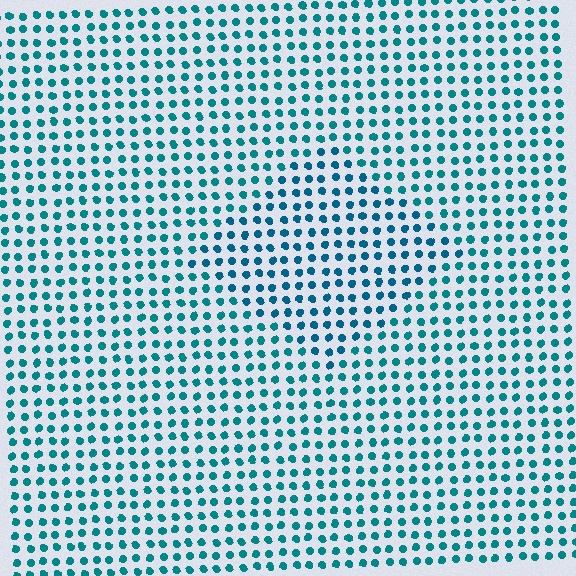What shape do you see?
I see a diamond.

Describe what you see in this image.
The image is filled with small teal elements in a uniform arrangement. A diamond-shaped region is visible where the elements are tinted to a slightly different hue, forming a subtle color boundary.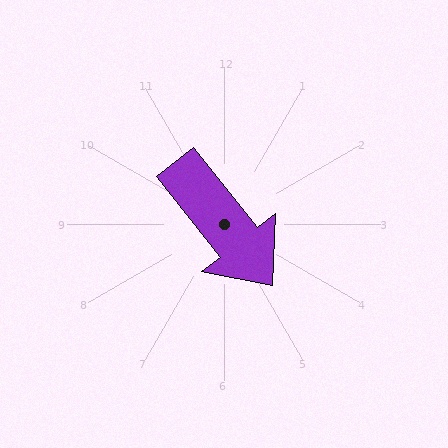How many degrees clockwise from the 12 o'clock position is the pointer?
Approximately 142 degrees.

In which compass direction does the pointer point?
Southeast.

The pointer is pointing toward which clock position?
Roughly 5 o'clock.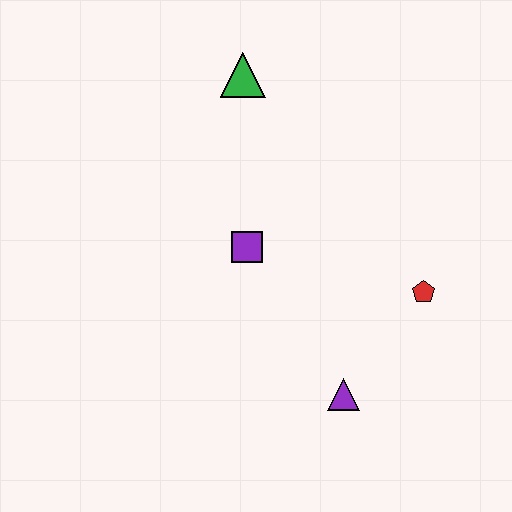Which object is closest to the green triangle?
The purple square is closest to the green triangle.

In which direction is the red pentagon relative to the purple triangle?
The red pentagon is above the purple triangle.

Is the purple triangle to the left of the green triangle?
No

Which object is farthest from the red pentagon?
The green triangle is farthest from the red pentagon.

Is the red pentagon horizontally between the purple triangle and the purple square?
No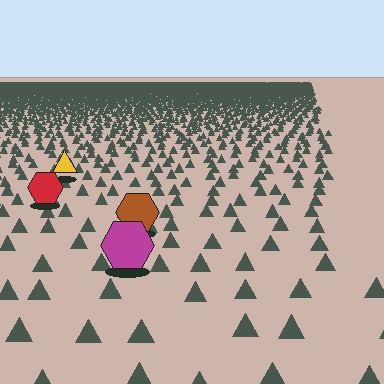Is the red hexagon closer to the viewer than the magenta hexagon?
No. The magenta hexagon is closer — you can tell from the texture gradient: the ground texture is coarser near it.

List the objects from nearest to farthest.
From nearest to farthest: the magenta hexagon, the brown hexagon, the red hexagon, the yellow triangle.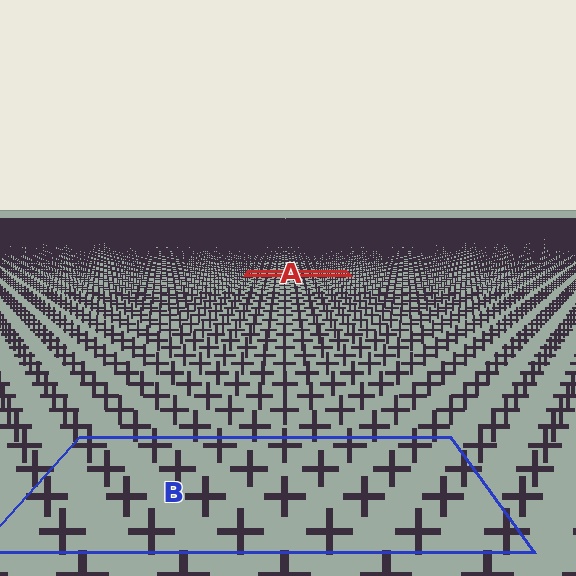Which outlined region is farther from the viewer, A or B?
Region A is farther from the viewer — the texture elements inside it appear smaller and more densely packed.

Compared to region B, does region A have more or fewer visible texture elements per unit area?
Region A has more texture elements per unit area — they are packed more densely because it is farther away.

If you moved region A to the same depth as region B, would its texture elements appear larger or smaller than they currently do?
They would appear larger. At a closer depth, the same texture elements are projected at a bigger on-screen size.